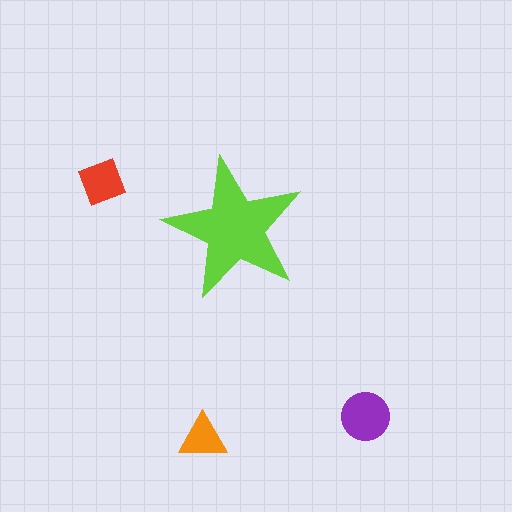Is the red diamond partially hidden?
No, the red diamond is fully visible.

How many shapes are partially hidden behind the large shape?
0 shapes are partially hidden.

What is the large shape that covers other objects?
A lime star.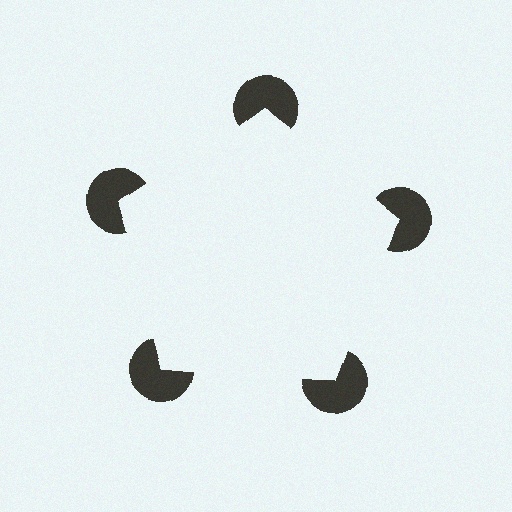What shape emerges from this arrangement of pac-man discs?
An illusory pentagon — its edges are inferred from the aligned wedge cuts in the pac-man discs, not physically drawn.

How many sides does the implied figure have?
5 sides.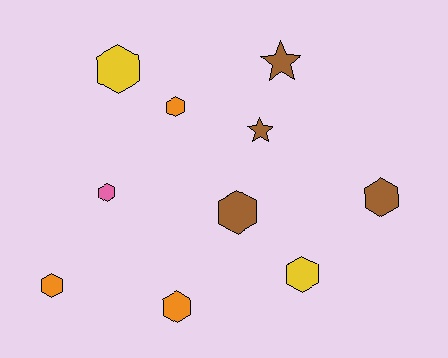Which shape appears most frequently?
Hexagon, with 8 objects.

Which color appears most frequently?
Brown, with 4 objects.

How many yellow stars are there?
There are no yellow stars.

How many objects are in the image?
There are 10 objects.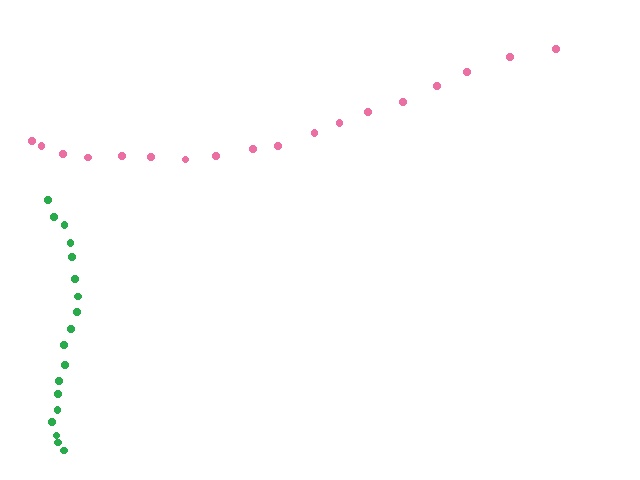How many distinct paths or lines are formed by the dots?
There are 2 distinct paths.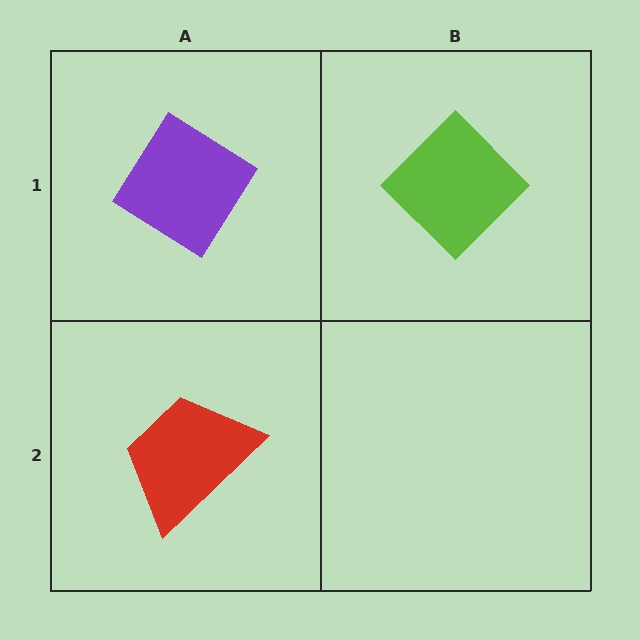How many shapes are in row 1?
2 shapes.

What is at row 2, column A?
A red trapezoid.